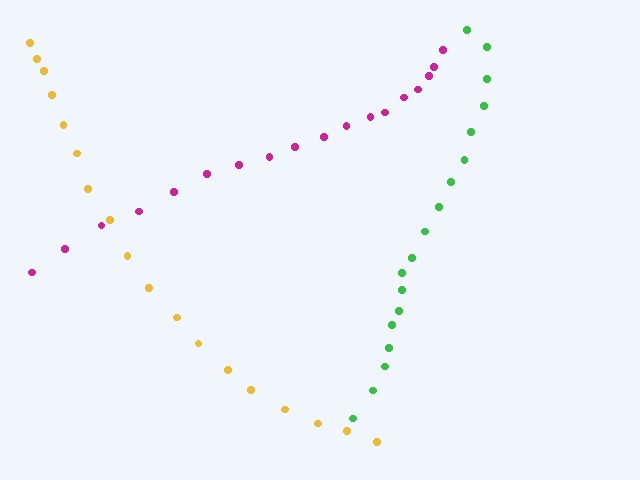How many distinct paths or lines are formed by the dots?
There are 3 distinct paths.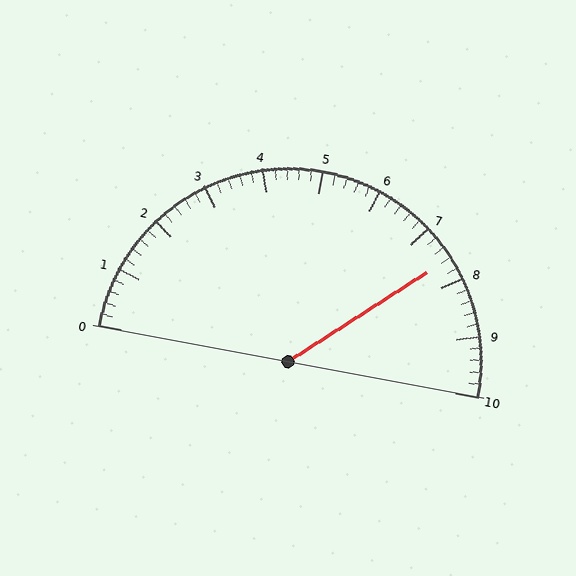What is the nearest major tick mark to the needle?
The nearest major tick mark is 8.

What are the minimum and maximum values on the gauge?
The gauge ranges from 0 to 10.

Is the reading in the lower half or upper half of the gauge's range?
The reading is in the upper half of the range (0 to 10).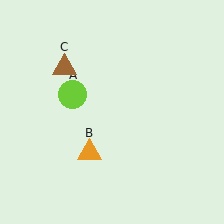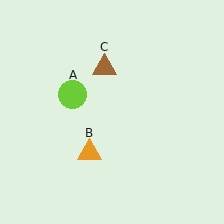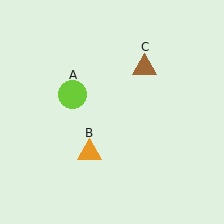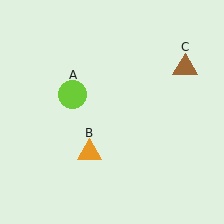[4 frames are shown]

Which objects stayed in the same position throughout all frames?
Lime circle (object A) and orange triangle (object B) remained stationary.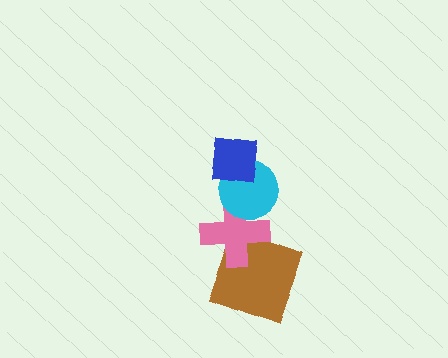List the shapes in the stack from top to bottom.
From top to bottom: the blue square, the cyan circle, the pink cross, the brown square.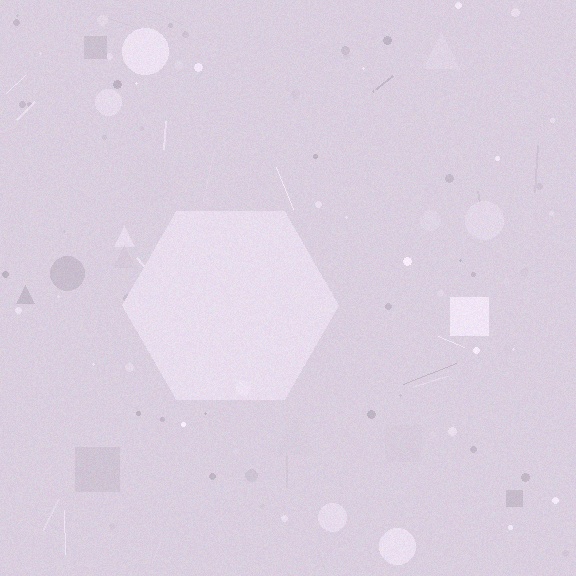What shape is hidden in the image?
A hexagon is hidden in the image.